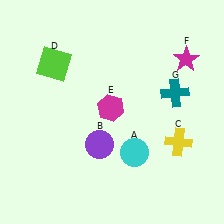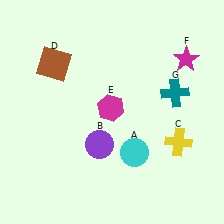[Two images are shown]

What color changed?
The square (D) changed from lime in Image 1 to brown in Image 2.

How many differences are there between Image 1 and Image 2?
There is 1 difference between the two images.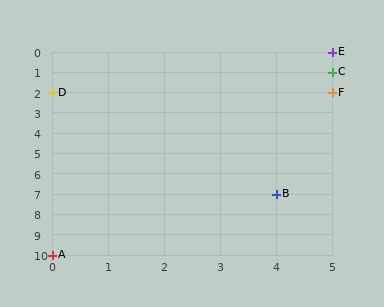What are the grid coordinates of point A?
Point A is at grid coordinates (0, 10).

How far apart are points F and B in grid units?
Points F and B are 1 column and 5 rows apart (about 5.1 grid units diagonally).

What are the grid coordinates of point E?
Point E is at grid coordinates (5, 0).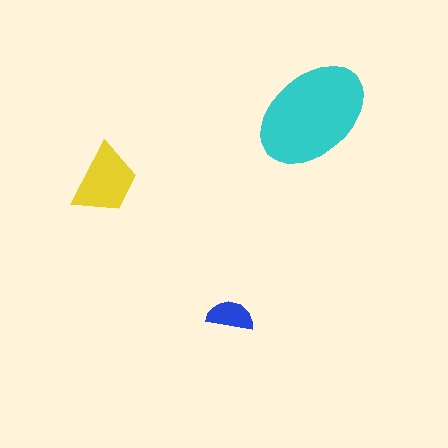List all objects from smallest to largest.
The blue semicircle, the yellow trapezoid, the cyan ellipse.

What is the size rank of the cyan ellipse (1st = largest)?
1st.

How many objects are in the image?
There are 3 objects in the image.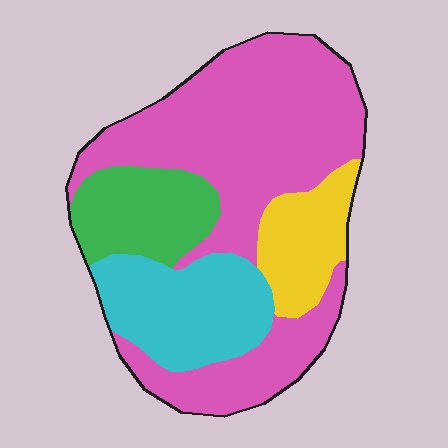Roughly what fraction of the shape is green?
Green covers around 15% of the shape.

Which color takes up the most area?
Pink, at roughly 55%.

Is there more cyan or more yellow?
Cyan.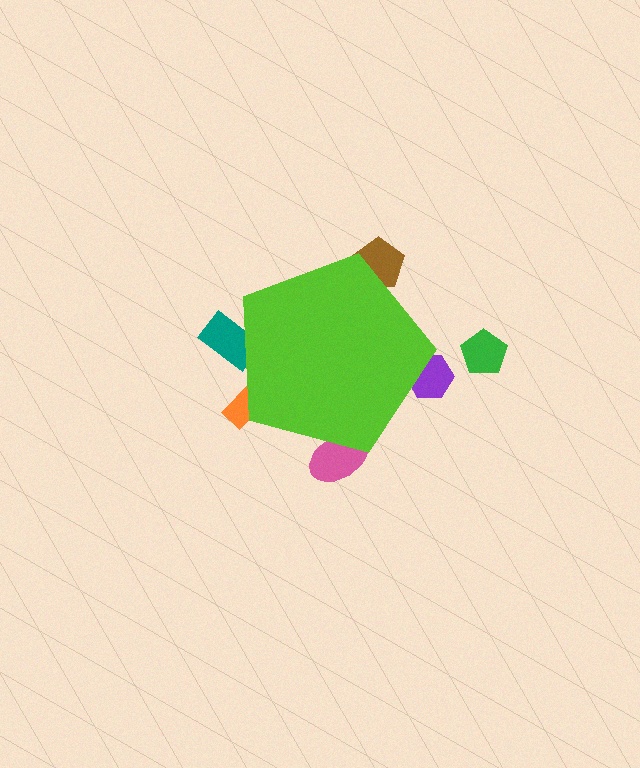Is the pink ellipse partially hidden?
Yes, the pink ellipse is partially hidden behind the lime pentagon.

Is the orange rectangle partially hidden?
Yes, the orange rectangle is partially hidden behind the lime pentagon.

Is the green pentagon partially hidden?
No, the green pentagon is fully visible.